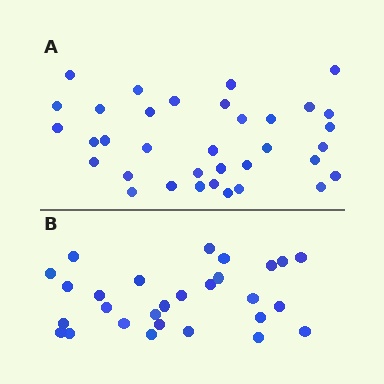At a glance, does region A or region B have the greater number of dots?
Region A (the top region) has more dots.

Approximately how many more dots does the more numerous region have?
Region A has roughly 8 or so more dots than region B.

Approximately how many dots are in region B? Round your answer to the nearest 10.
About 30 dots. (The exact count is 28, which rounds to 30.)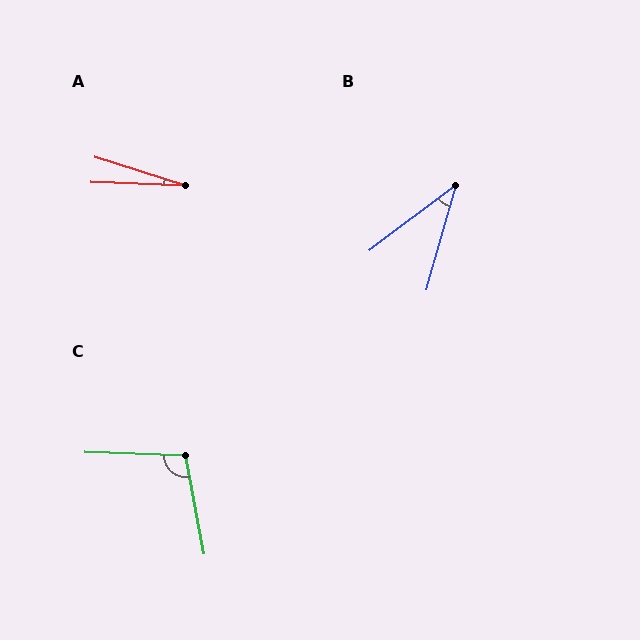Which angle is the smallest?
A, at approximately 16 degrees.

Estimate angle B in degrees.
Approximately 37 degrees.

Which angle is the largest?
C, at approximately 103 degrees.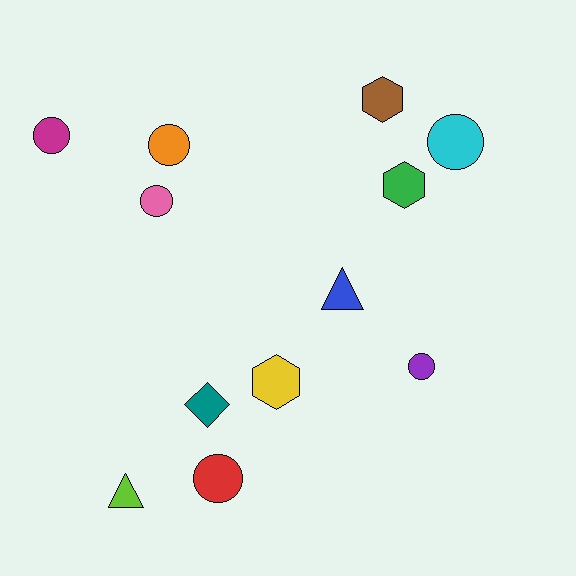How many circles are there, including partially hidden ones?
There are 6 circles.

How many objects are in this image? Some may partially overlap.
There are 12 objects.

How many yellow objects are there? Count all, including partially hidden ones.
There is 1 yellow object.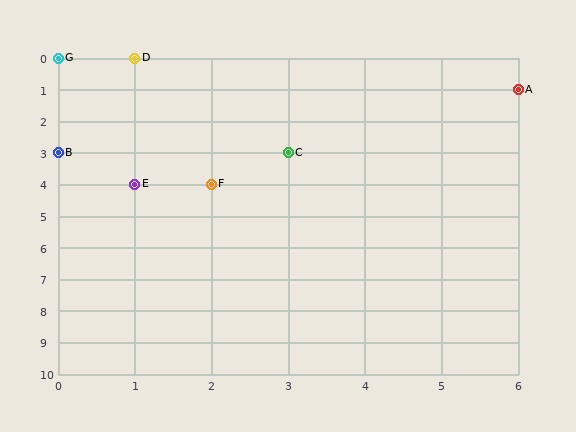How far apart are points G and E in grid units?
Points G and E are 1 column and 4 rows apart (about 4.1 grid units diagonally).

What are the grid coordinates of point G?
Point G is at grid coordinates (0, 0).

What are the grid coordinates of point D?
Point D is at grid coordinates (1, 0).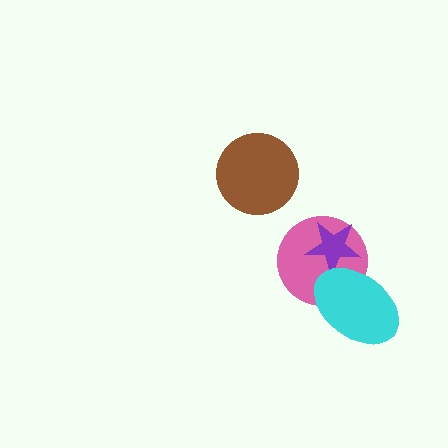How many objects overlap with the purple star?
2 objects overlap with the purple star.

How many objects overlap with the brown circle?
0 objects overlap with the brown circle.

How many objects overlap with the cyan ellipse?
2 objects overlap with the cyan ellipse.